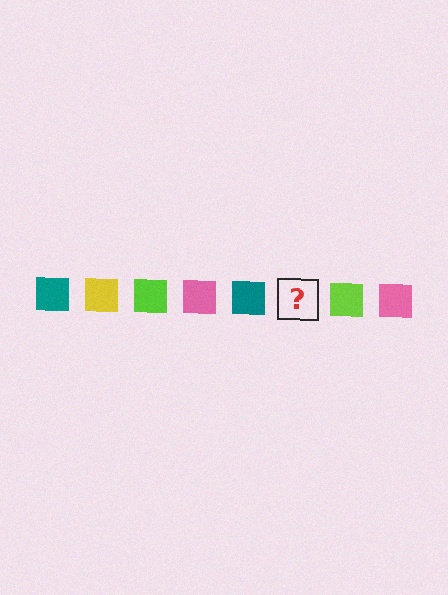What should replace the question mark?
The question mark should be replaced with a yellow square.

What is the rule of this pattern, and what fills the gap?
The rule is that the pattern cycles through teal, yellow, lime, pink squares. The gap should be filled with a yellow square.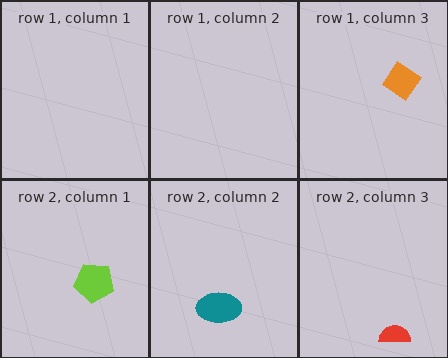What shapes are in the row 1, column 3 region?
The orange diamond.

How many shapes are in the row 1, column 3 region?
1.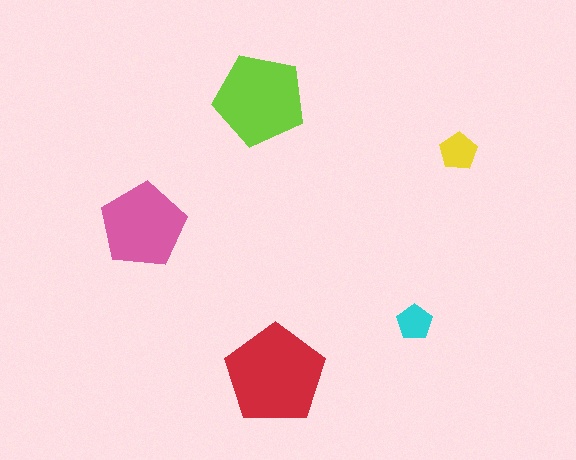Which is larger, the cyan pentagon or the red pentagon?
The red one.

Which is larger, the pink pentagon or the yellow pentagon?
The pink one.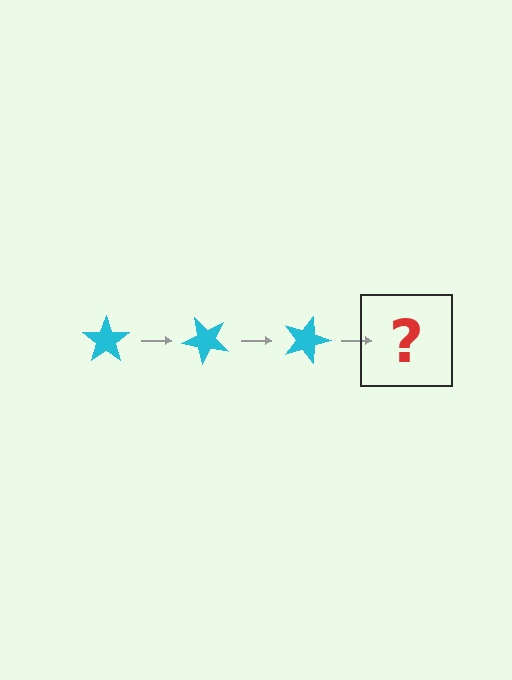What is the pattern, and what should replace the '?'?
The pattern is that the star rotates 45 degrees each step. The '?' should be a cyan star rotated 135 degrees.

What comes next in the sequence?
The next element should be a cyan star rotated 135 degrees.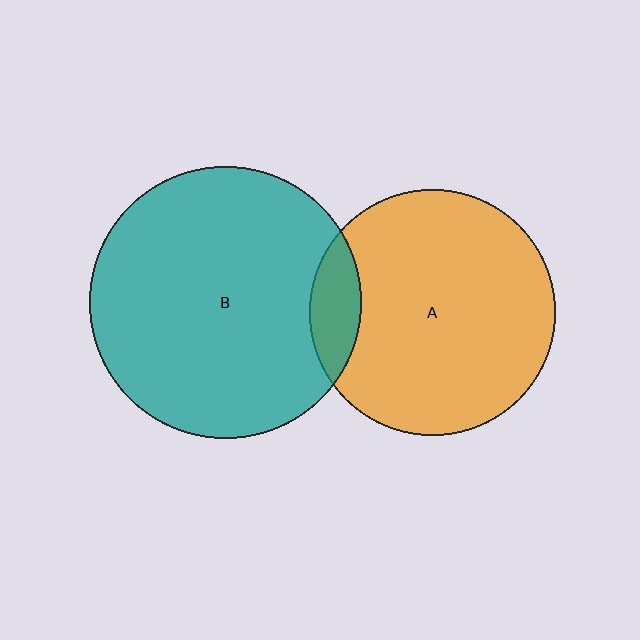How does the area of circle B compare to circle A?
Approximately 1.2 times.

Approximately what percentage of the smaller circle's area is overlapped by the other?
Approximately 10%.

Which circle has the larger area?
Circle B (teal).